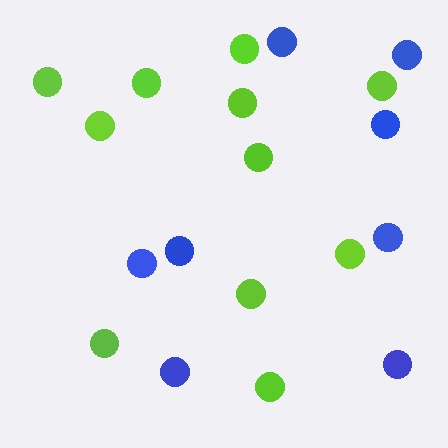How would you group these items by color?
There are 2 groups: one group of blue circles (8) and one group of lime circles (11).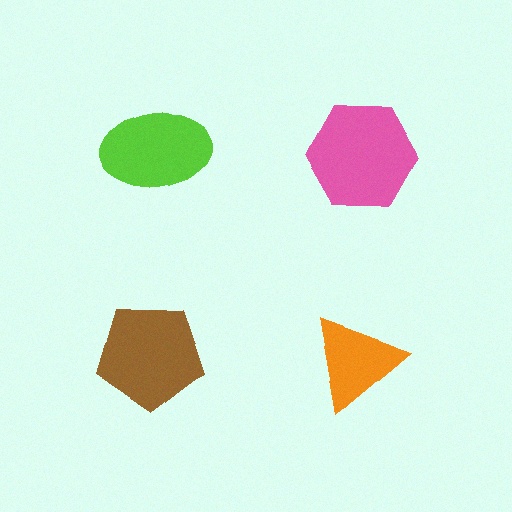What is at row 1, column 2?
A pink hexagon.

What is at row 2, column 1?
A brown pentagon.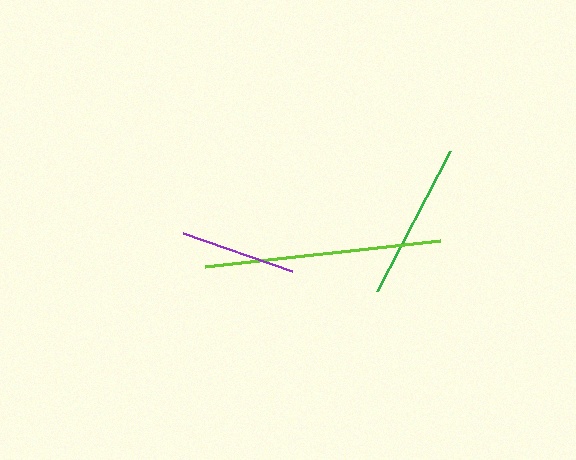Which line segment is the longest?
The lime line is the longest at approximately 237 pixels.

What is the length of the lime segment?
The lime segment is approximately 237 pixels long.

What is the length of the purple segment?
The purple segment is approximately 115 pixels long.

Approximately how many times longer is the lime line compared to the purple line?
The lime line is approximately 2.1 times the length of the purple line.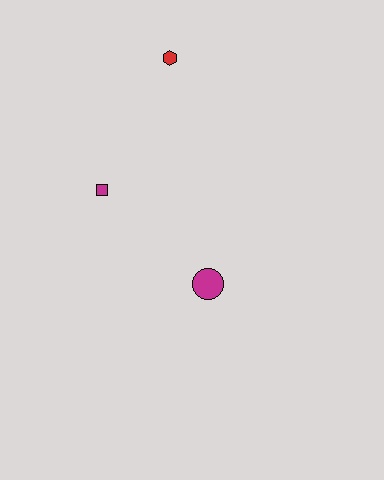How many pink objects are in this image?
There are no pink objects.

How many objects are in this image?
There are 3 objects.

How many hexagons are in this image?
There is 1 hexagon.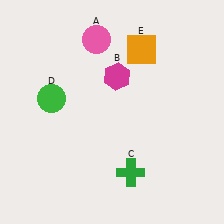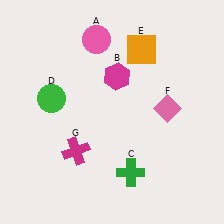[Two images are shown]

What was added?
A pink diamond (F), a magenta cross (G) were added in Image 2.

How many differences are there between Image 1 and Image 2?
There are 2 differences between the two images.